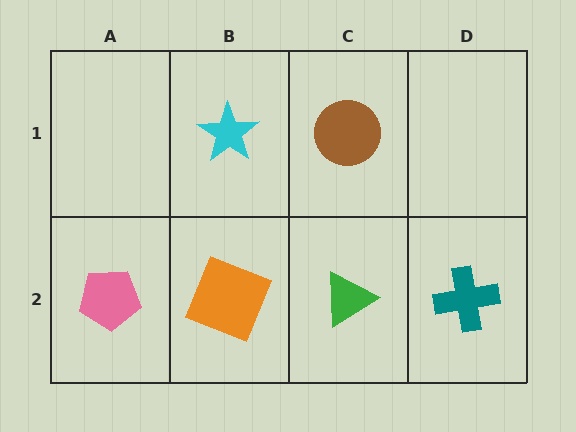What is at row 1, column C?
A brown circle.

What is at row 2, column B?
An orange square.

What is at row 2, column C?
A green triangle.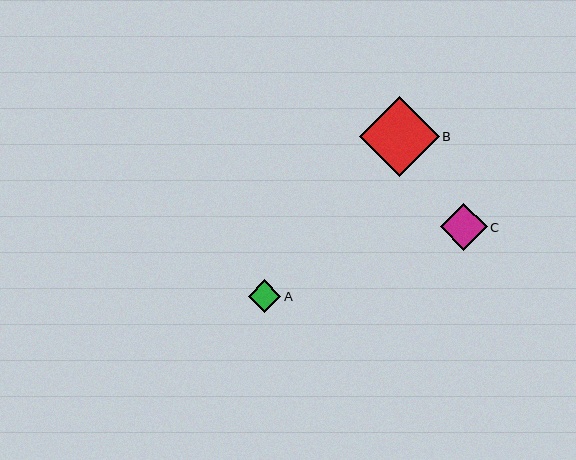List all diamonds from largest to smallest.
From largest to smallest: B, C, A.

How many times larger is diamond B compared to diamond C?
Diamond B is approximately 1.7 times the size of diamond C.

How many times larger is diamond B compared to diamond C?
Diamond B is approximately 1.7 times the size of diamond C.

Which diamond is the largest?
Diamond B is the largest with a size of approximately 80 pixels.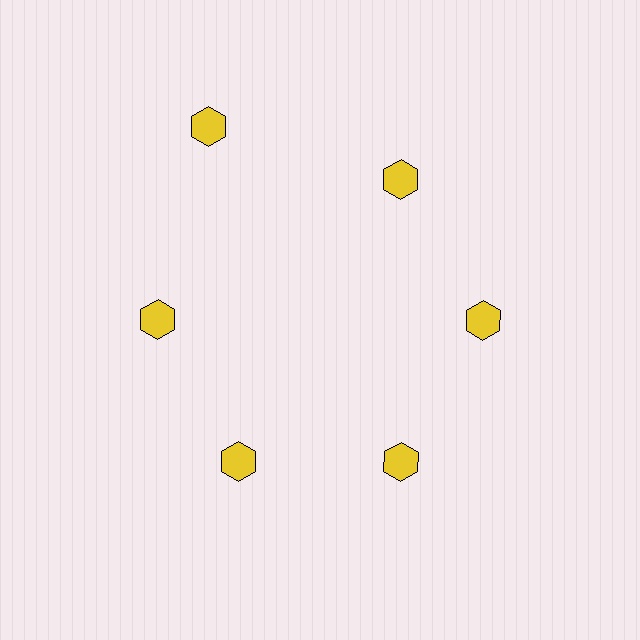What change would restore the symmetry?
The symmetry would be restored by moving it inward, back onto the ring so that all 6 hexagons sit at equal angles and equal distance from the center.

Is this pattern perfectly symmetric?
No. The 6 yellow hexagons are arranged in a ring, but one element near the 11 o'clock position is pushed outward from the center, breaking the 6-fold rotational symmetry.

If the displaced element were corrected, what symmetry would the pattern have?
It would have 6-fold rotational symmetry — the pattern would map onto itself every 60 degrees.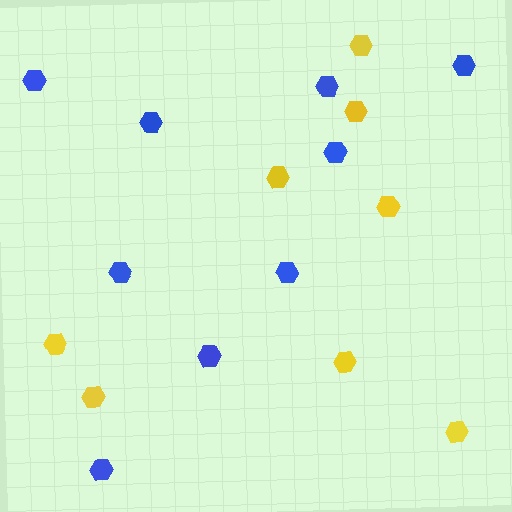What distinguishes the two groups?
There are 2 groups: one group of yellow hexagons (8) and one group of blue hexagons (9).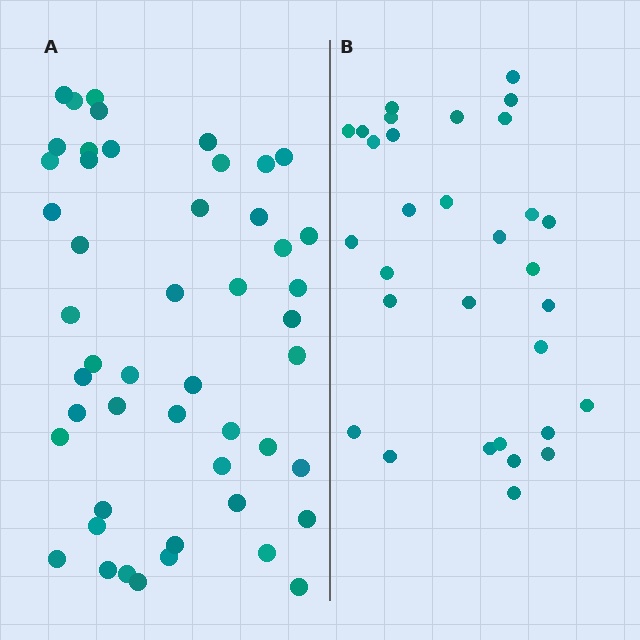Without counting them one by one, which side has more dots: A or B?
Region A (the left region) has more dots.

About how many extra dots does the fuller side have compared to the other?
Region A has approximately 20 more dots than region B.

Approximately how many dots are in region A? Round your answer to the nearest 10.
About 50 dots. (The exact count is 49, which rounds to 50.)